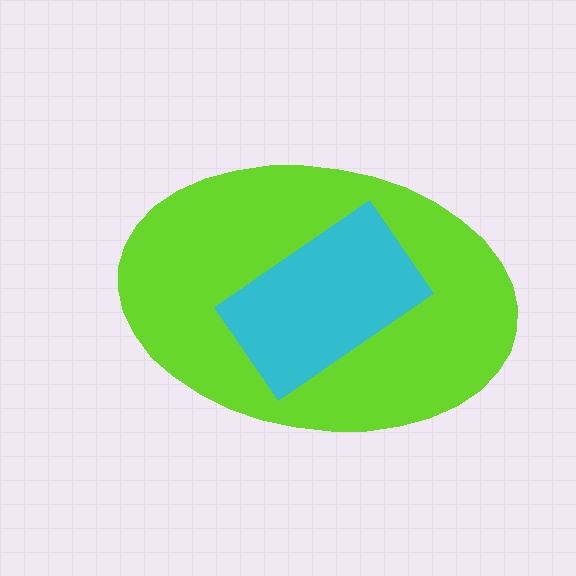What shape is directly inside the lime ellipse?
The cyan rectangle.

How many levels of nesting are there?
2.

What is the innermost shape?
The cyan rectangle.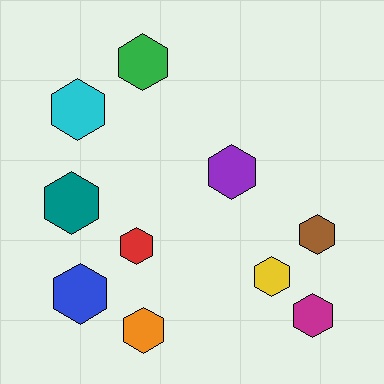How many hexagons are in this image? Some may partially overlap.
There are 10 hexagons.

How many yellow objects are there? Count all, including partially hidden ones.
There is 1 yellow object.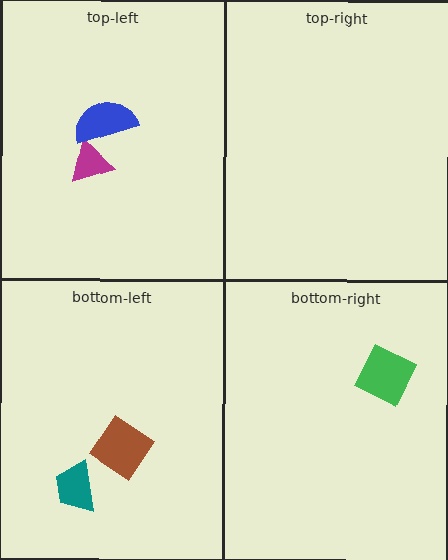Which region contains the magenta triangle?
The top-left region.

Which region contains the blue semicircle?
The top-left region.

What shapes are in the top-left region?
The magenta triangle, the blue semicircle.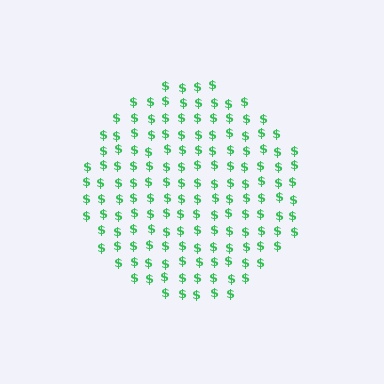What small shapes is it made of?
It is made of small dollar signs.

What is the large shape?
The large shape is a circle.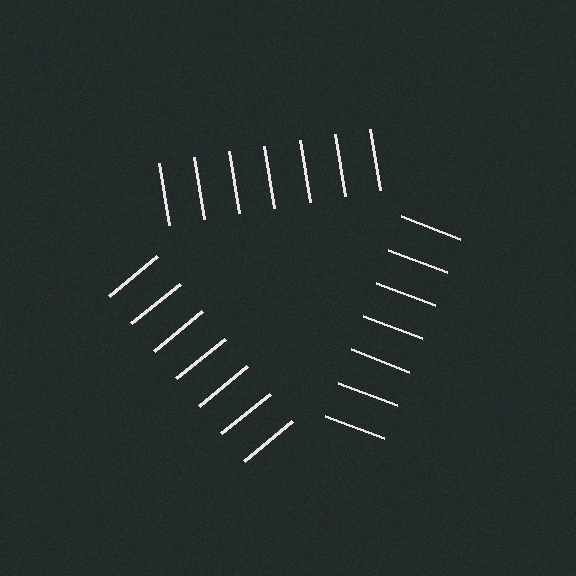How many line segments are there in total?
21 — 7 along each of the 3 edges.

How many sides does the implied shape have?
3 sides — the line-ends trace a triangle.